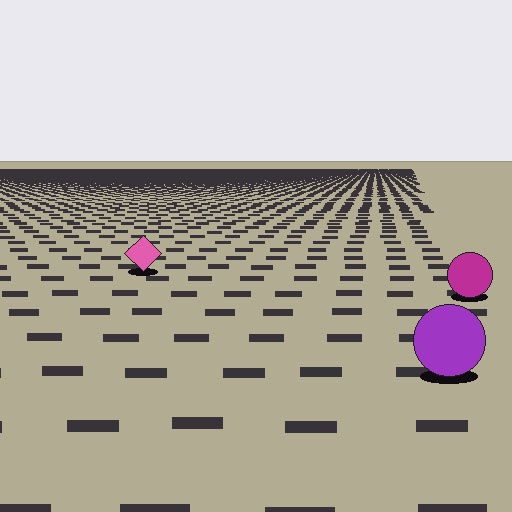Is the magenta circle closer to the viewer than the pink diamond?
Yes. The magenta circle is closer — you can tell from the texture gradient: the ground texture is coarser near it.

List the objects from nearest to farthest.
From nearest to farthest: the purple circle, the magenta circle, the pink diamond.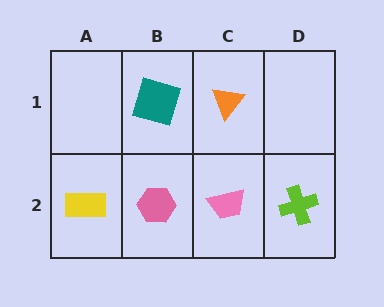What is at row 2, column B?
A pink hexagon.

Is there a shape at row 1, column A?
No, that cell is empty.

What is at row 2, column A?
A yellow rectangle.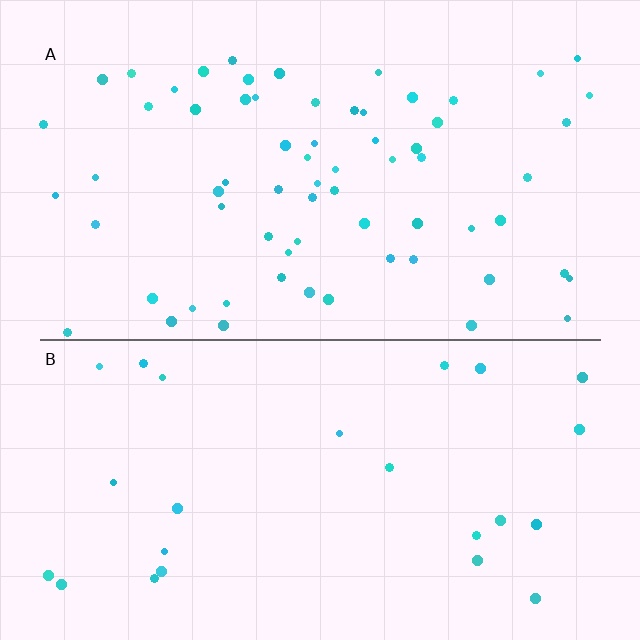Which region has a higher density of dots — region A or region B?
A (the top).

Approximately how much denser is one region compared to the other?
Approximately 2.7× — region A over region B.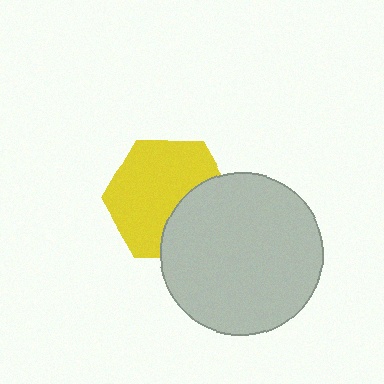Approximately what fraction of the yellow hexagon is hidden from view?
Roughly 33% of the yellow hexagon is hidden behind the light gray circle.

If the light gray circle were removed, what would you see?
You would see the complete yellow hexagon.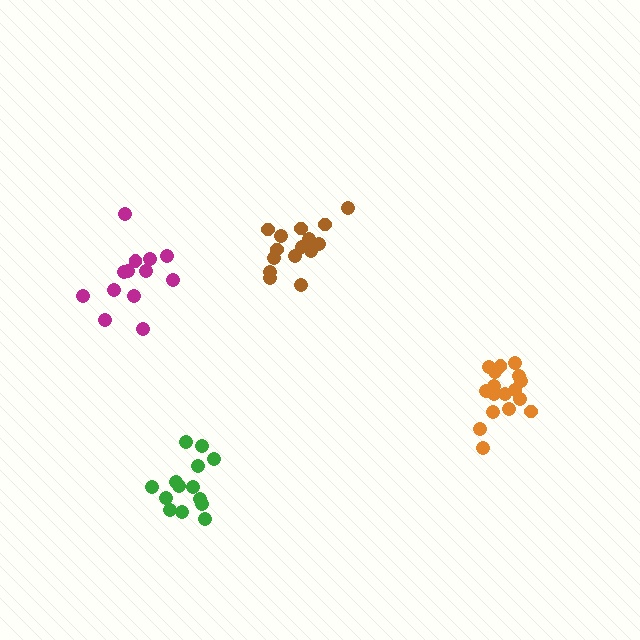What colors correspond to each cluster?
The clusters are colored: magenta, brown, orange, green.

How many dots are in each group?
Group 1: 13 dots, Group 2: 15 dots, Group 3: 17 dots, Group 4: 14 dots (59 total).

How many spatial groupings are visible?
There are 4 spatial groupings.